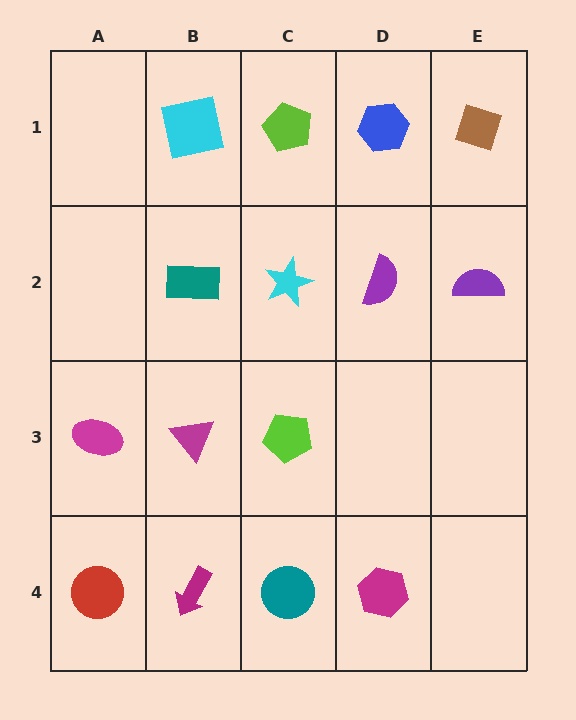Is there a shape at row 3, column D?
No, that cell is empty.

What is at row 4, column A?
A red circle.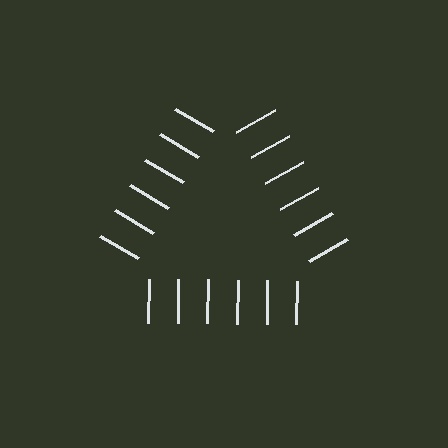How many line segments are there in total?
18 — 6 along each of the 3 edges.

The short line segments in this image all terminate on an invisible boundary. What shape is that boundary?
An illusory triangle — the line segments terminate on its edges but no continuous stroke is drawn.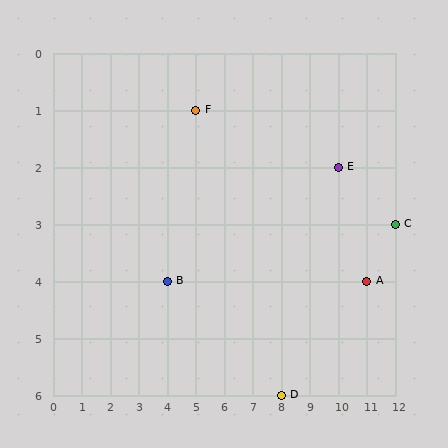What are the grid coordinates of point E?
Point E is at grid coordinates (10, 2).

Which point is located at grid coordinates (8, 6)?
Point D is at (8, 6).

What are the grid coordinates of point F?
Point F is at grid coordinates (5, 1).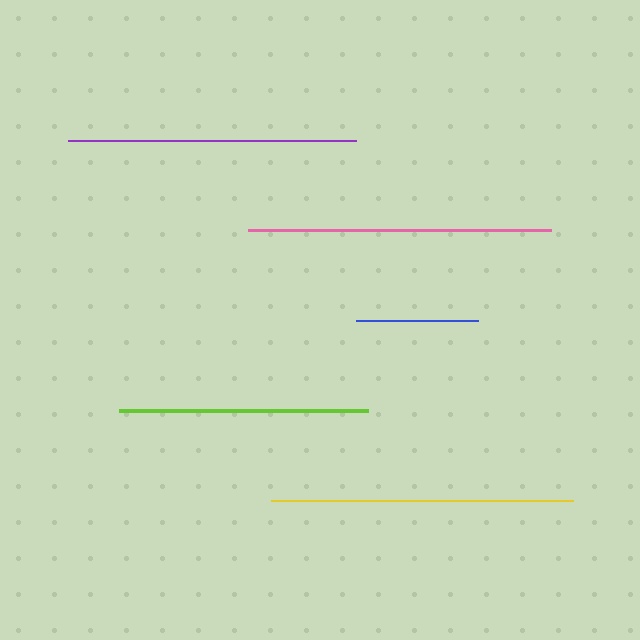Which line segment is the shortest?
The blue line is the shortest at approximately 122 pixels.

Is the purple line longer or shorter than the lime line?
The purple line is longer than the lime line.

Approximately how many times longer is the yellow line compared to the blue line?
The yellow line is approximately 2.5 times the length of the blue line.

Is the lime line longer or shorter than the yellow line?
The yellow line is longer than the lime line.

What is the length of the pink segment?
The pink segment is approximately 303 pixels long.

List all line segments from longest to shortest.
From longest to shortest: pink, yellow, purple, lime, blue.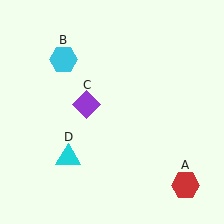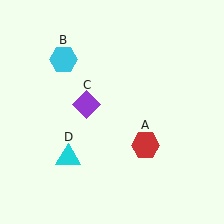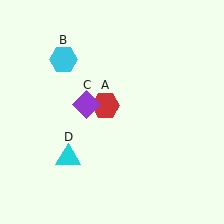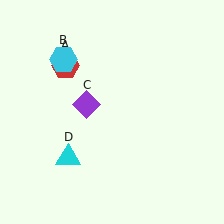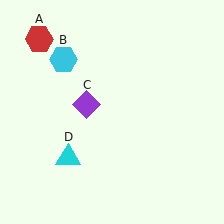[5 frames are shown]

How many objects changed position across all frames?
1 object changed position: red hexagon (object A).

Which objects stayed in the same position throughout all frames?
Cyan hexagon (object B) and purple diamond (object C) and cyan triangle (object D) remained stationary.